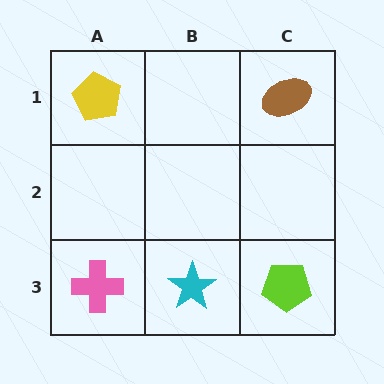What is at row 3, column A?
A pink cross.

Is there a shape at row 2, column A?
No, that cell is empty.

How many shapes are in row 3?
3 shapes.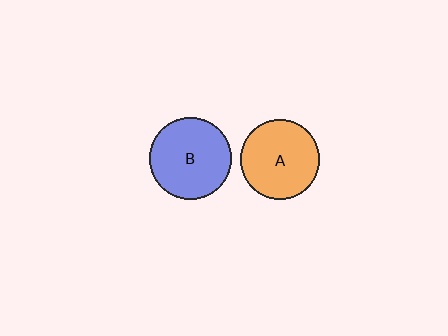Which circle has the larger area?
Circle B (blue).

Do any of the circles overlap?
No, none of the circles overlap.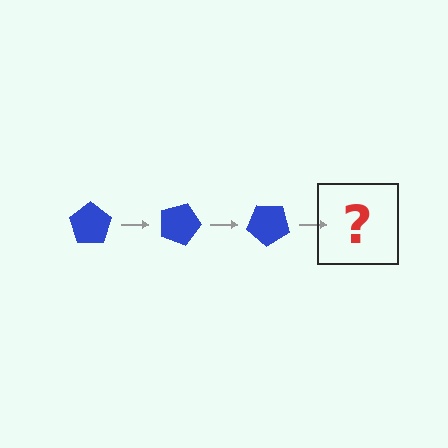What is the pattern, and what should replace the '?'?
The pattern is that the pentagon rotates 20 degrees each step. The '?' should be a blue pentagon rotated 60 degrees.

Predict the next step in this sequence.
The next step is a blue pentagon rotated 60 degrees.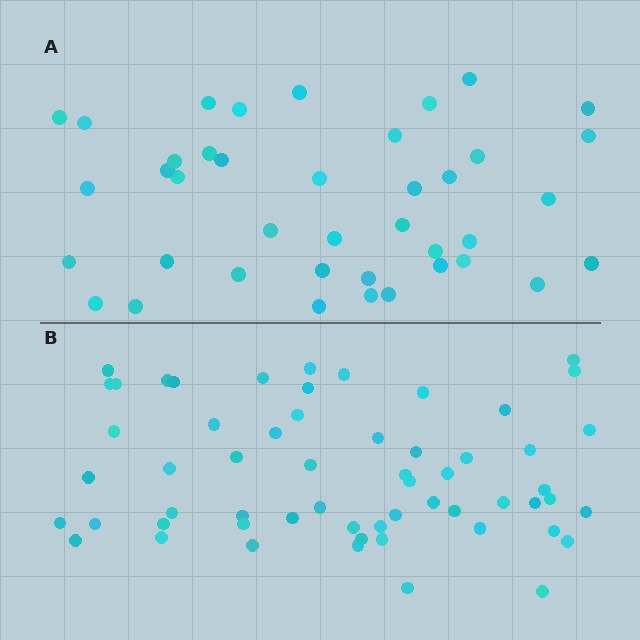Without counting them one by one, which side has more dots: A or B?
Region B (the bottom region) has more dots.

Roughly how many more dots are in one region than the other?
Region B has approximately 20 more dots than region A.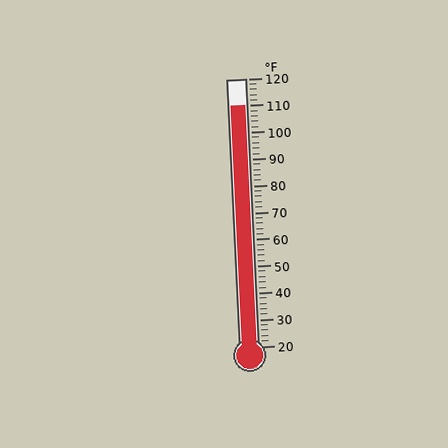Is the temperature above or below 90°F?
The temperature is above 90°F.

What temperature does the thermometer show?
The thermometer shows approximately 110°F.